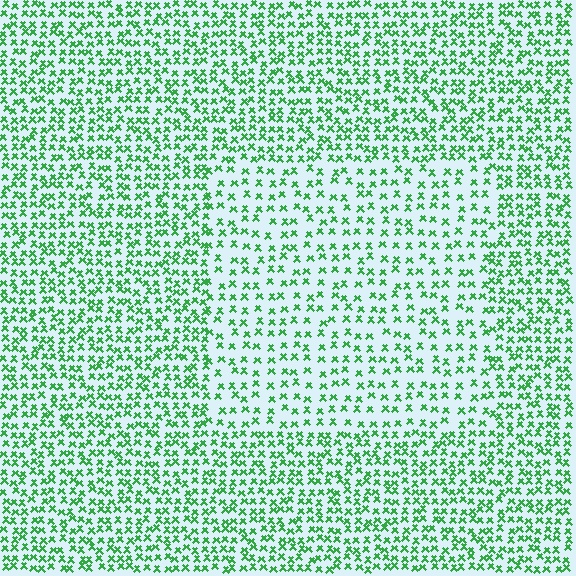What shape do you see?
I see a rectangle.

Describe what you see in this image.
The image contains small green elements arranged at two different densities. A rectangle-shaped region is visible where the elements are less densely packed than the surrounding area.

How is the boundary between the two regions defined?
The boundary is defined by a change in element density (approximately 1.7x ratio). All elements are the same color, size, and shape.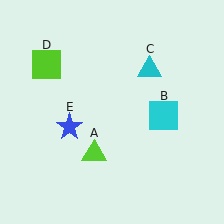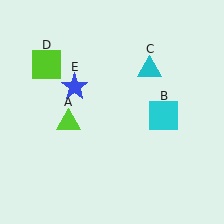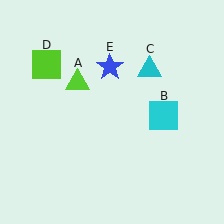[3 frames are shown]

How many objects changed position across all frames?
2 objects changed position: lime triangle (object A), blue star (object E).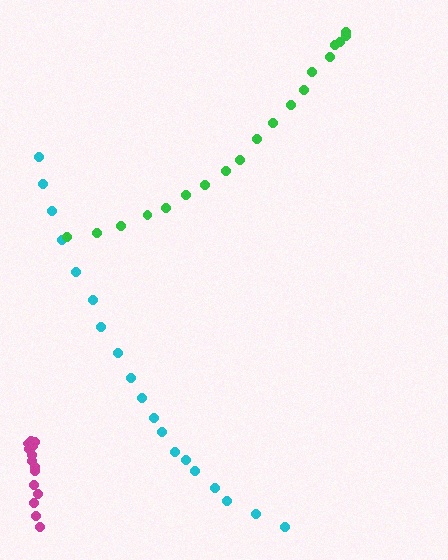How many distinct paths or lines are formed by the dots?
There are 3 distinct paths.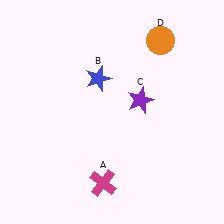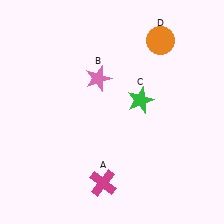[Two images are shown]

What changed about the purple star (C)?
In Image 1, C is purple. In Image 2, it changed to green.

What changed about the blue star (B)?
In Image 1, B is blue. In Image 2, it changed to pink.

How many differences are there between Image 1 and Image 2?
There are 2 differences between the two images.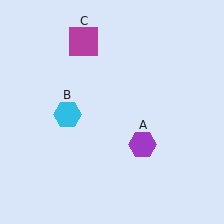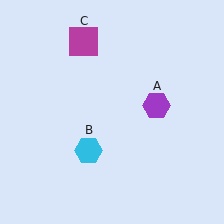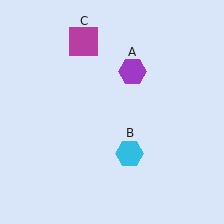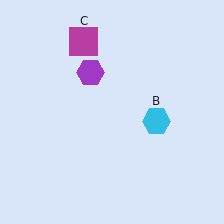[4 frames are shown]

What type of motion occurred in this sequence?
The purple hexagon (object A), cyan hexagon (object B) rotated counterclockwise around the center of the scene.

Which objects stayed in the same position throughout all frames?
Magenta square (object C) remained stationary.